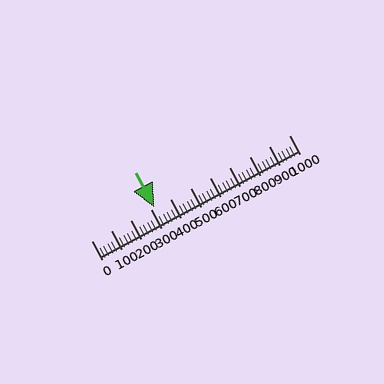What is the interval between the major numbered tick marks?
The major tick marks are spaced 100 units apart.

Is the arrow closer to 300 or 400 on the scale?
The arrow is closer to 300.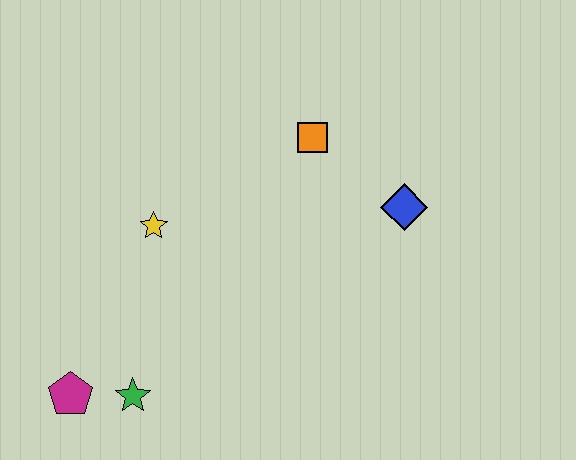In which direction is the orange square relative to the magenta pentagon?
The orange square is above the magenta pentagon.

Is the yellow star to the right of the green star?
Yes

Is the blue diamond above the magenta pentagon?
Yes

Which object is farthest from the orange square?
The magenta pentagon is farthest from the orange square.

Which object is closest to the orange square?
The blue diamond is closest to the orange square.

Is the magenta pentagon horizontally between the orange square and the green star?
No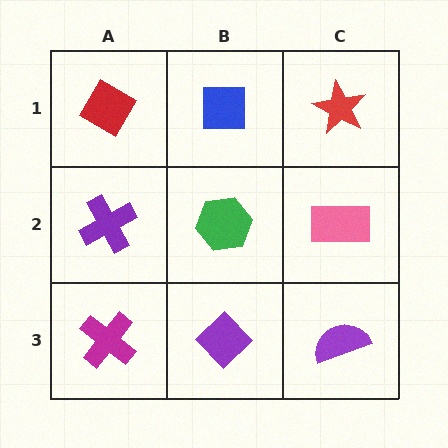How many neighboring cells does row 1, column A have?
2.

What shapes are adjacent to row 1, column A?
A purple cross (row 2, column A), a blue square (row 1, column B).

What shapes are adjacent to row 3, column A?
A purple cross (row 2, column A), a purple diamond (row 3, column B).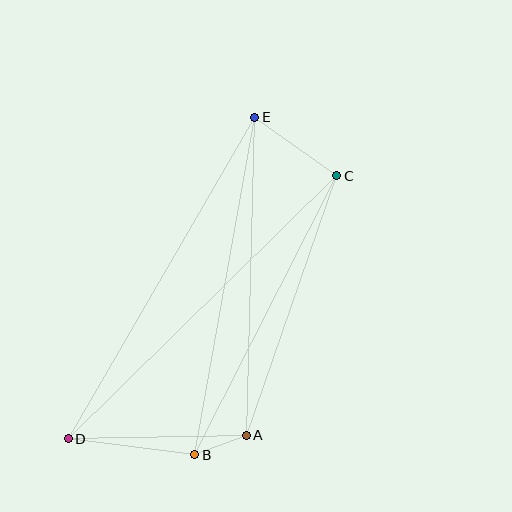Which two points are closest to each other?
Points A and B are closest to each other.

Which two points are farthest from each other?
Points C and D are farthest from each other.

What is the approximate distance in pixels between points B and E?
The distance between B and E is approximately 343 pixels.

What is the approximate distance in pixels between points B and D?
The distance between B and D is approximately 128 pixels.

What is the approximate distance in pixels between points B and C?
The distance between B and C is approximately 313 pixels.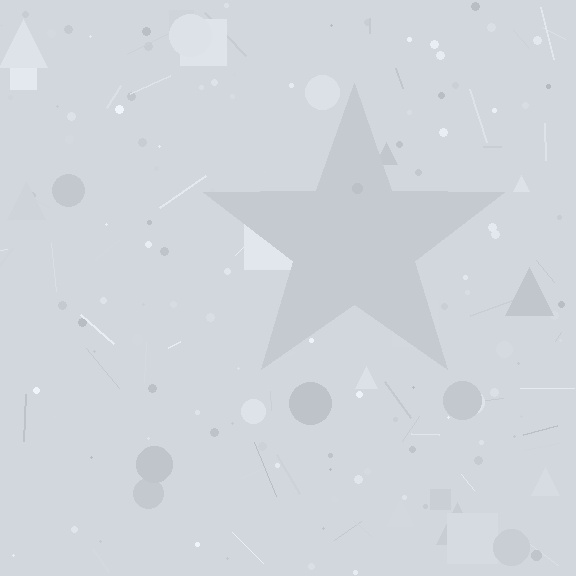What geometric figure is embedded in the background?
A star is embedded in the background.